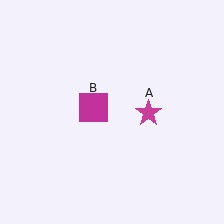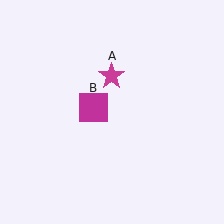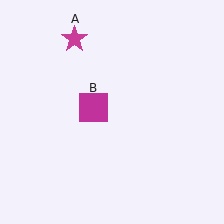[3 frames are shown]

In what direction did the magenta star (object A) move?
The magenta star (object A) moved up and to the left.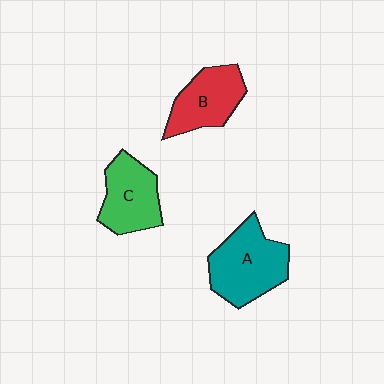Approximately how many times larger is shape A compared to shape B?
Approximately 1.3 times.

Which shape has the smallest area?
Shape B (red).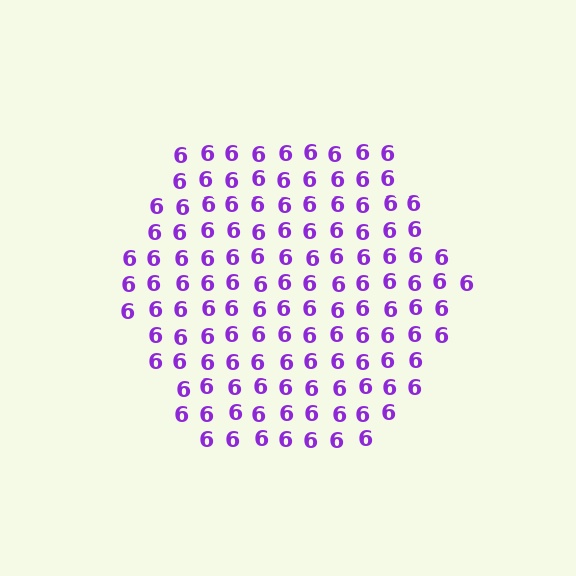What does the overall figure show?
The overall figure shows a hexagon.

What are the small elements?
The small elements are digit 6's.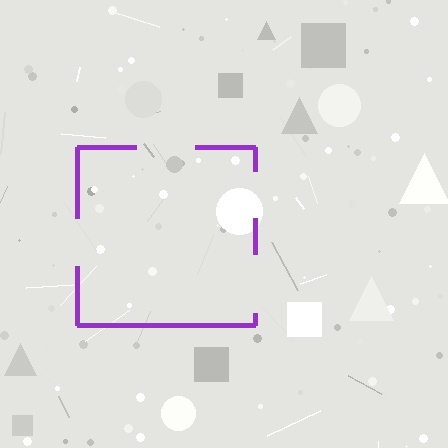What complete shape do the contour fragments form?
The contour fragments form a square.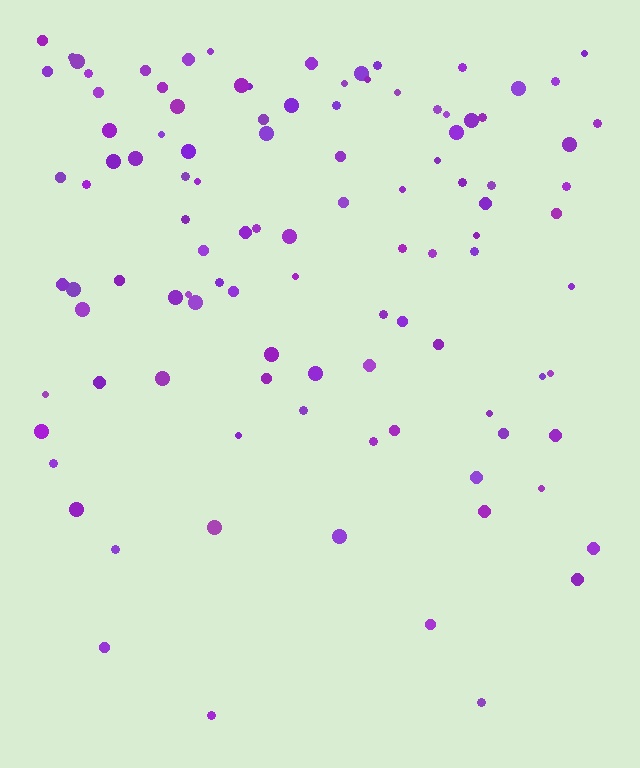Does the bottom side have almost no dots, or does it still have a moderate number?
Still a moderate number, just noticeably fewer than the top.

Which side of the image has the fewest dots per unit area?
The bottom.